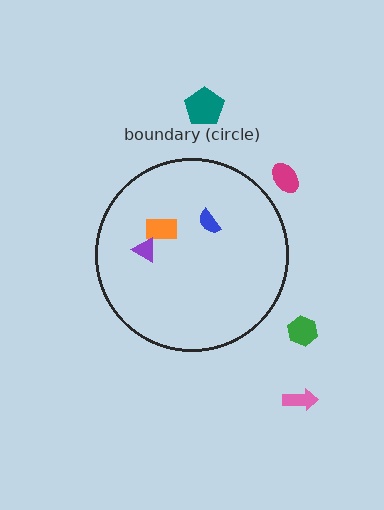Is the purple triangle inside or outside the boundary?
Inside.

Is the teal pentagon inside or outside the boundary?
Outside.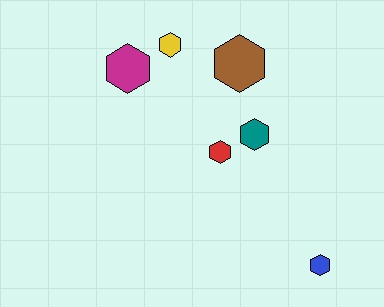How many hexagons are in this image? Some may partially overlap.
There are 6 hexagons.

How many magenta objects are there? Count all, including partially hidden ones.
There is 1 magenta object.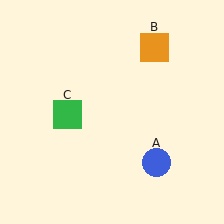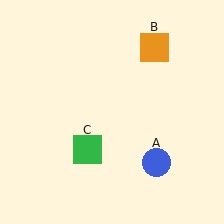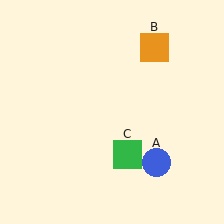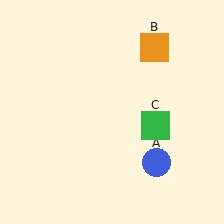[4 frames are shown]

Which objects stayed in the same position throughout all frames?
Blue circle (object A) and orange square (object B) remained stationary.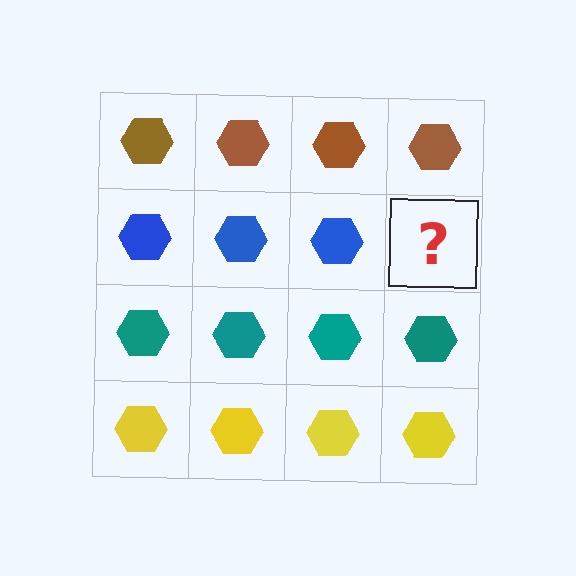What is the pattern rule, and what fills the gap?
The rule is that each row has a consistent color. The gap should be filled with a blue hexagon.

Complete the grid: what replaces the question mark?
The question mark should be replaced with a blue hexagon.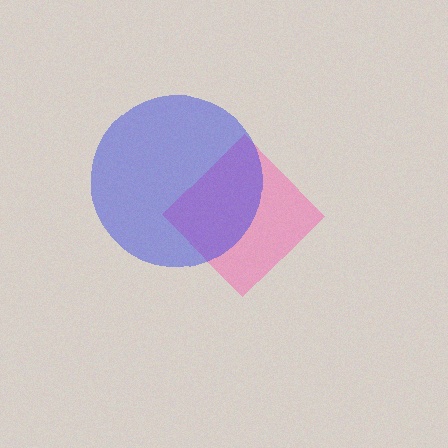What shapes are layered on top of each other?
The layered shapes are: a pink diamond, a blue circle.